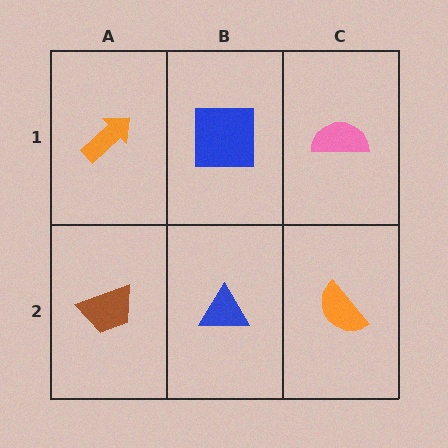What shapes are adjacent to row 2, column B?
A blue square (row 1, column B), a brown trapezoid (row 2, column A), an orange semicircle (row 2, column C).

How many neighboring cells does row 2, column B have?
3.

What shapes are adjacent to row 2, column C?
A pink semicircle (row 1, column C), a blue triangle (row 2, column B).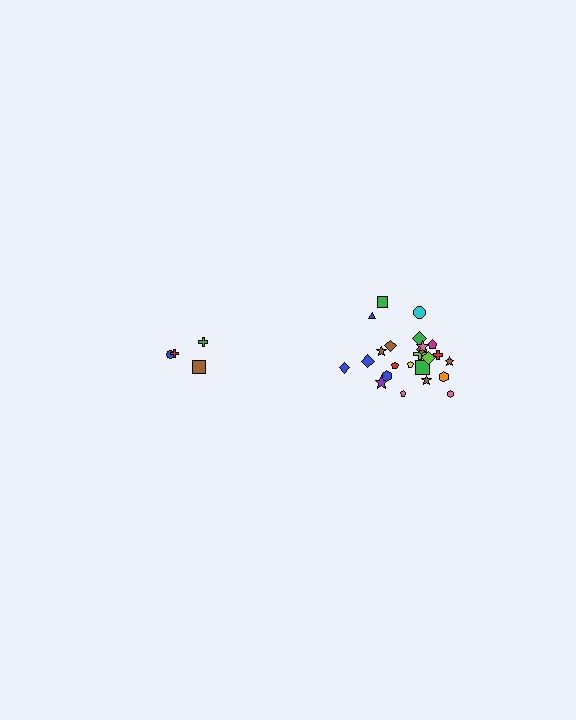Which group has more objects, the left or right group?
The right group.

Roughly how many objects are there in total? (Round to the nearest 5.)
Roughly 30 objects in total.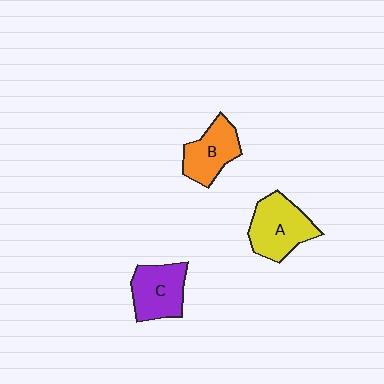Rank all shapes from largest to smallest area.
From largest to smallest: A (yellow), C (purple), B (orange).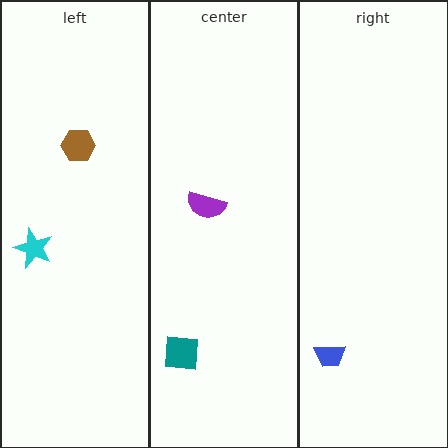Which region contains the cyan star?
The left region.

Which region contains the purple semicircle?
The center region.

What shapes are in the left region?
The brown hexagon, the cyan star.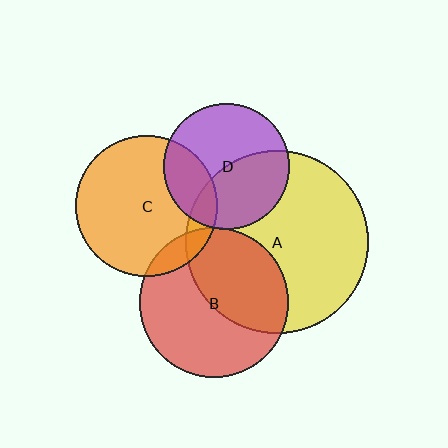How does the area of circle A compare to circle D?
Approximately 2.1 times.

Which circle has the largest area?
Circle A (yellow).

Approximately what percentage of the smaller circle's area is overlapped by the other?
Approximately 45%.